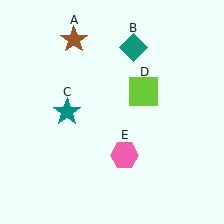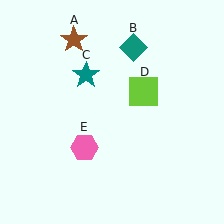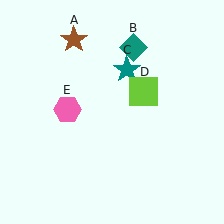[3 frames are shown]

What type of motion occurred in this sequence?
The teal star (object C), pink hexagon (object E) rotated clockwise around the center of the scene.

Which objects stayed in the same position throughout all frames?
Brown star (object A) and teal diamond (object B) and lime square (object D) remained stationary.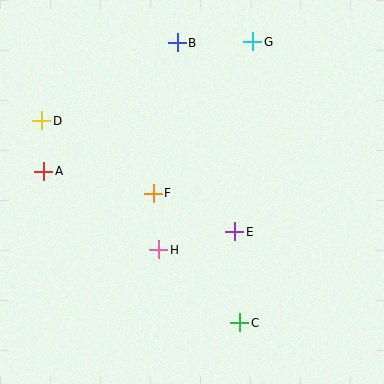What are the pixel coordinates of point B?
Point B is at (177, 43).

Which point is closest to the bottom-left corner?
Point H is closest to the bottom-left corner.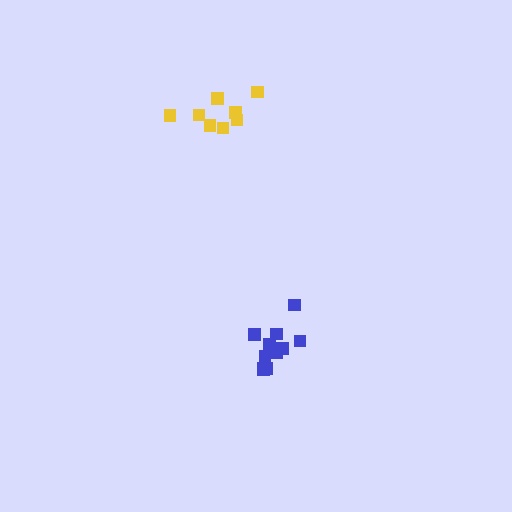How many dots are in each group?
Group 1: 12 dots, Group 2: 8 dots (20 total).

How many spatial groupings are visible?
There are 2 spatial groupings.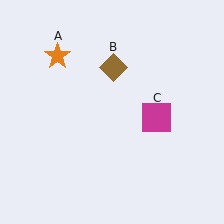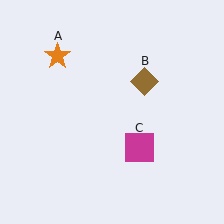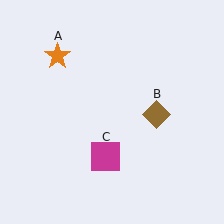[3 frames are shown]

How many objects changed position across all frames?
2 objects changed position: brown diamond (object B), magenta square (object C).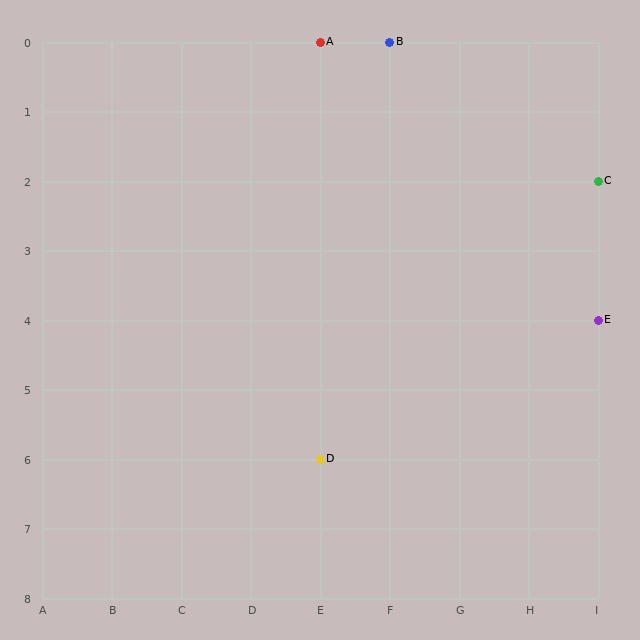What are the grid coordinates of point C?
Point C is at grid coordinates (I, 2).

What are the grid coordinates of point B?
Point B is at grid coordinates (F, 0).